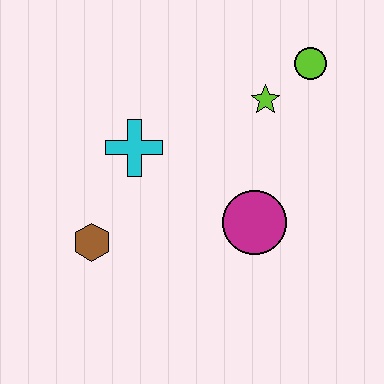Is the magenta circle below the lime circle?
Yes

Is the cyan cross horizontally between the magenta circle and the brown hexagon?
Yes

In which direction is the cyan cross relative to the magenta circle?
The cyan cross is to the left of the magenta circle.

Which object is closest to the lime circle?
The lime star is closest to the lime circle.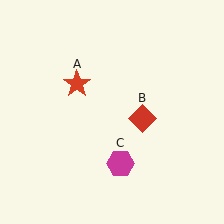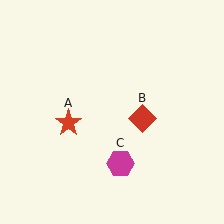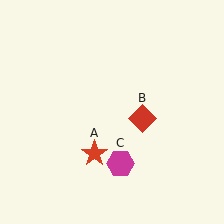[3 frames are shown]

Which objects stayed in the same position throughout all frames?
Red diamond (object B) and magenta hexagon (object C) remained stationary.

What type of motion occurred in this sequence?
The red star (object A) rotated counterclockwise around the center of the scene.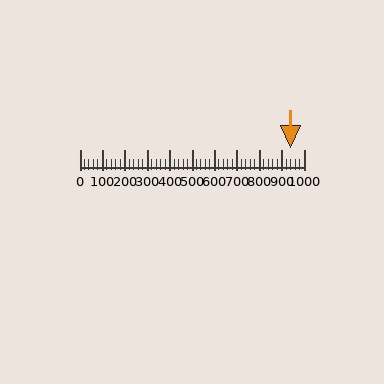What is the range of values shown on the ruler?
The ruler shows values from 0 to 1000.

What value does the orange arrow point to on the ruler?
The orange arrow points to approximately 940.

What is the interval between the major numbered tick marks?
The major tick marks are spaced 100 units apart.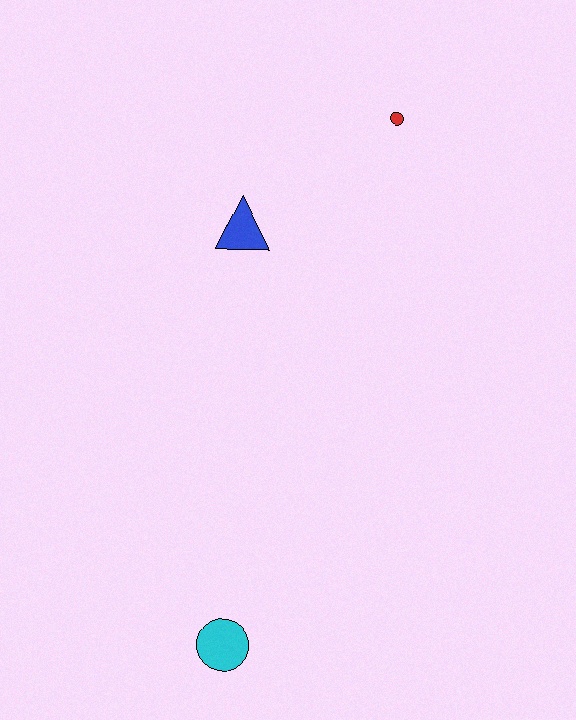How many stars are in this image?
There are no stars.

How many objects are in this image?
There are 3 objects.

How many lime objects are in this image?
There are no lime objects.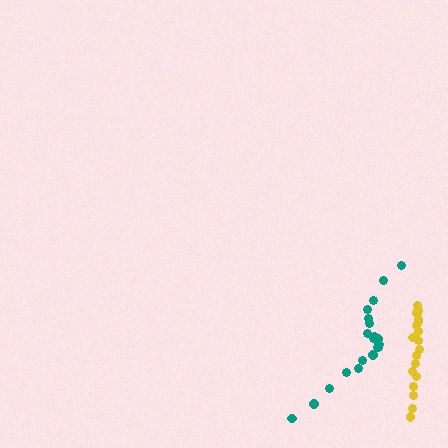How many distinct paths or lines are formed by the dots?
There are 2 distinct paths.